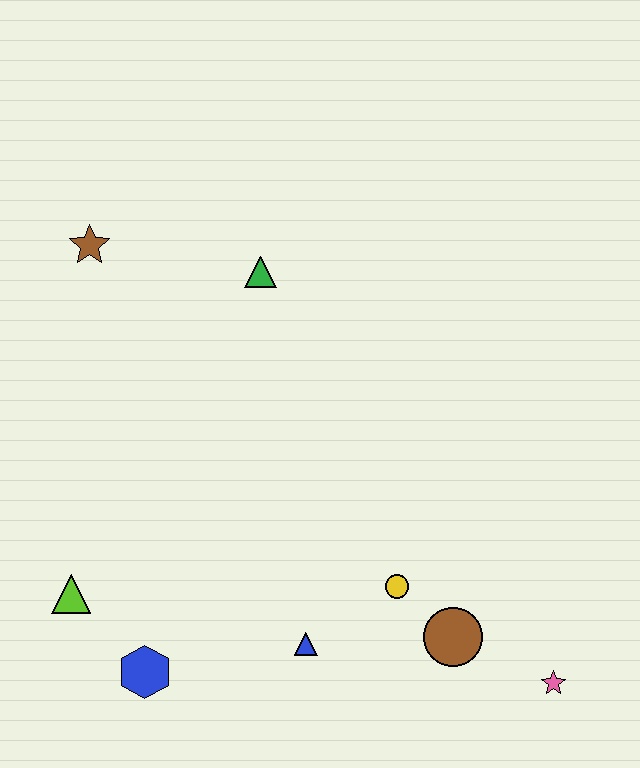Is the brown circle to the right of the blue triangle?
Yes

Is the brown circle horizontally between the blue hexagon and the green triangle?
No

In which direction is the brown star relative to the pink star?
The brown star is to the left of the pink star.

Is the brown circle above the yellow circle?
No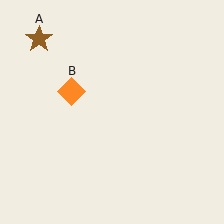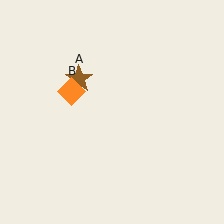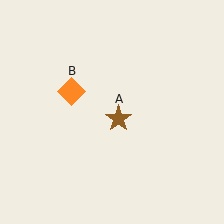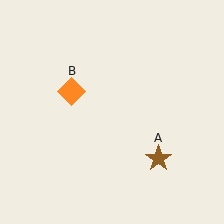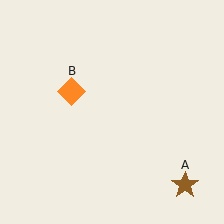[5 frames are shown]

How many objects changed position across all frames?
1 object changed position: brown star (object A).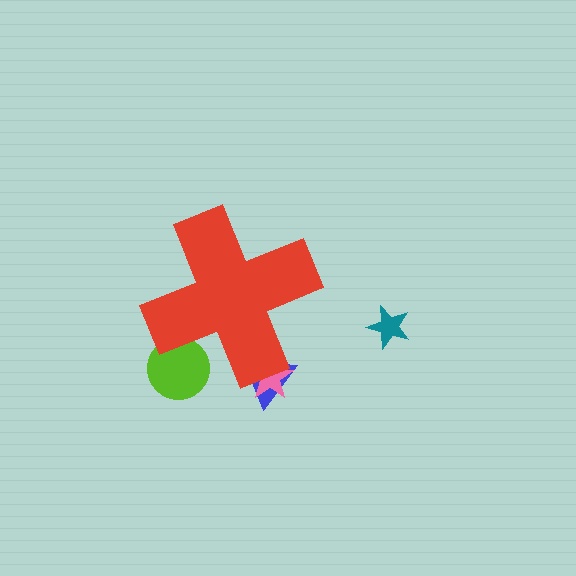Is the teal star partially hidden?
No, the teal star is fully visible.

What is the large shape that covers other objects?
A red cross.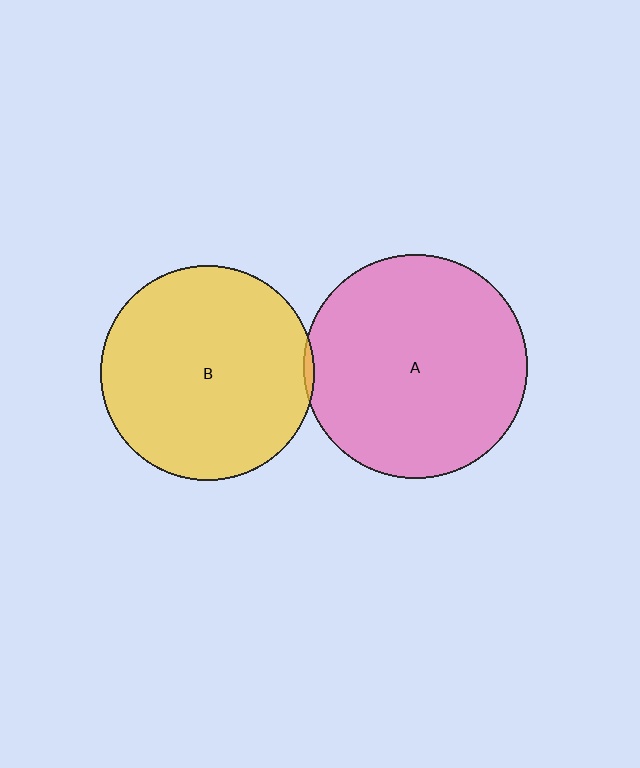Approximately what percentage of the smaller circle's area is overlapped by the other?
Approximately 5%.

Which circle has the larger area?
Circle A (pink).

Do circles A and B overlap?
Yes.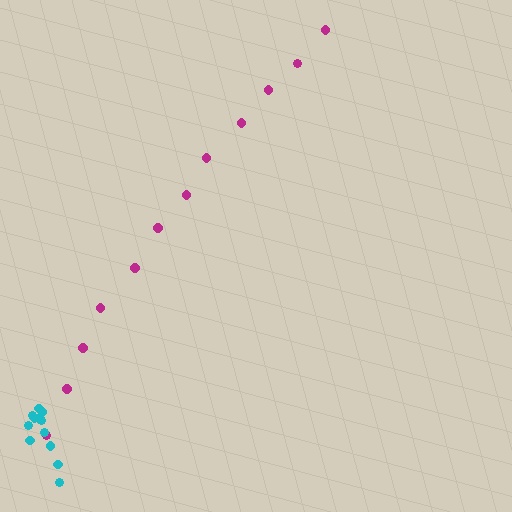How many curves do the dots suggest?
There are 2 distinct paths.